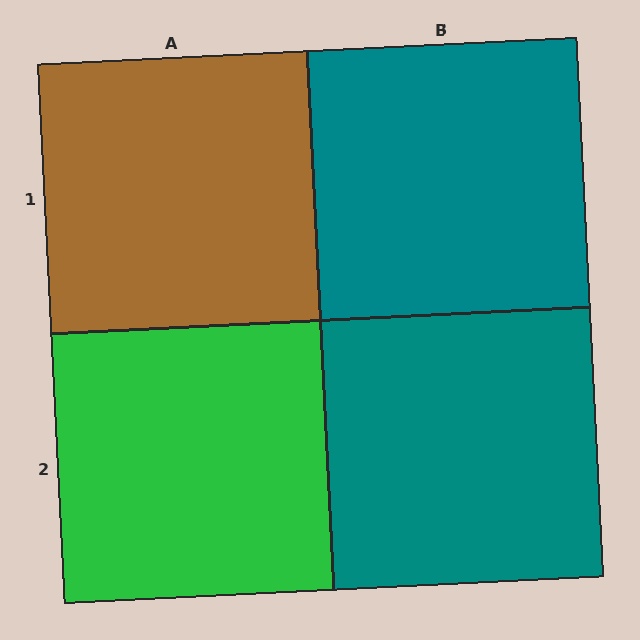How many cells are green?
1 cell is green.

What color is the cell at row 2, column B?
Teal.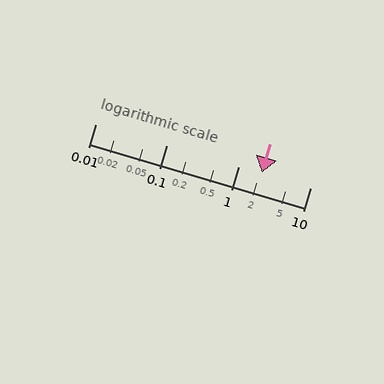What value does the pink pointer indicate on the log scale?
The pointer indicates approximately 2.1.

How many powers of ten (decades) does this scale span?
The scale spans 3 decades, from 0.01 to 10.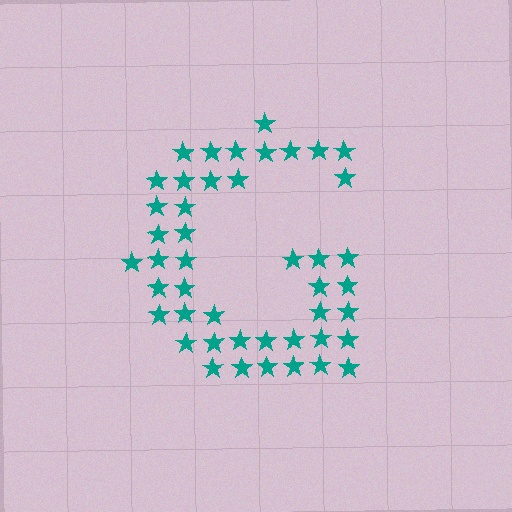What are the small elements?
The small elements are stars.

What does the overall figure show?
The overall figure shows the letter G.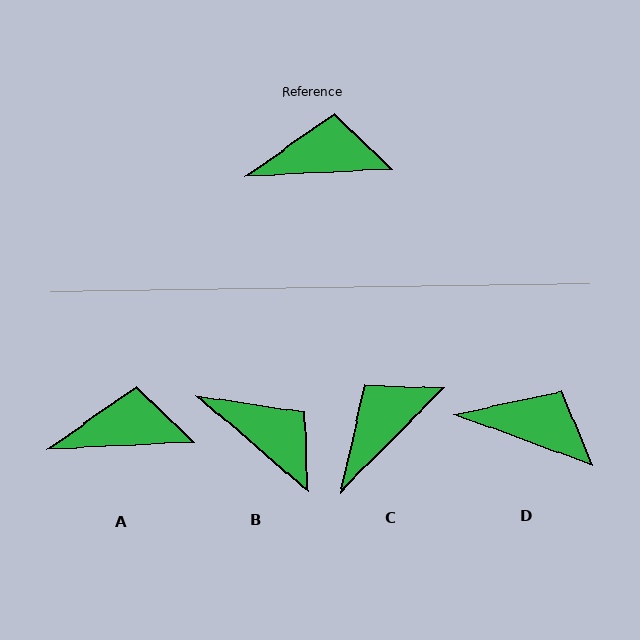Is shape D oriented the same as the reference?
No, it is off by about 23 degrees.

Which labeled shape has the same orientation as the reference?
A.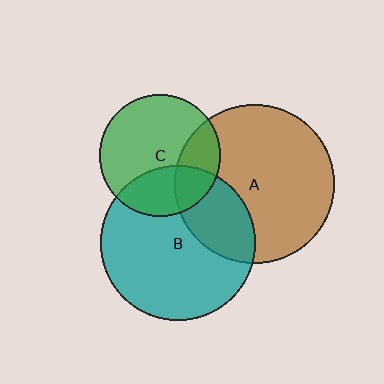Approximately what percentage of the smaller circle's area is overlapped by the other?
Approximately 25%.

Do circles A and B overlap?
Yes.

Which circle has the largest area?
Circle A (brown).